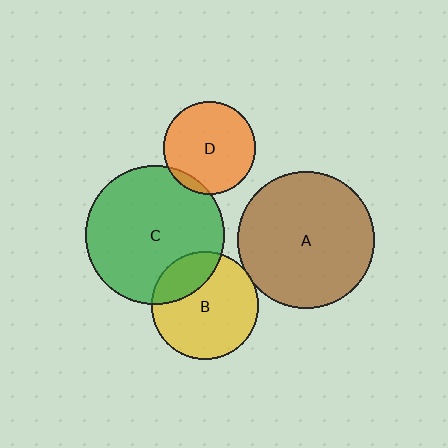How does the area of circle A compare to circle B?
Approximately 1.6 times.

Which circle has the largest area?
Circle C (green).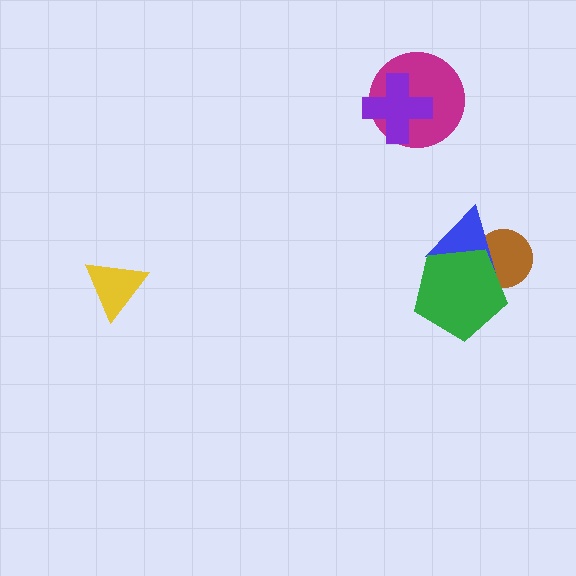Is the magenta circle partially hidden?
Yes, it is partially covered by another shape.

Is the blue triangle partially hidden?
Yes, it is partially covered by another shape.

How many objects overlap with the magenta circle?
1 object overlaps with the magenta circle.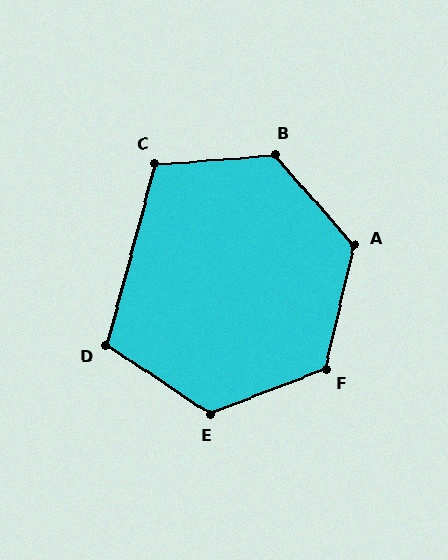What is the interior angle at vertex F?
Approximately 125 degrees (obtuse).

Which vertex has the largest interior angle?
B, at approximately 127 degrees.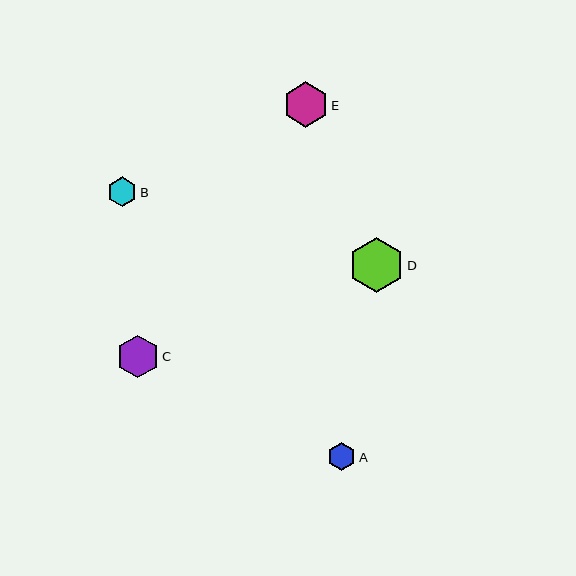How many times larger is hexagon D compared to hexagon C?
Hexagon D is approximately 1.3 times the size of hexagon C.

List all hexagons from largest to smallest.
From largest to smallest: D, E, C, B, A.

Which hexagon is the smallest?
Hexagon A is the smallest with a size of approximately 28 pixels.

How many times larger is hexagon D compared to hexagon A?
Hexagon D is approximately 2.0 times the size of hexagon A.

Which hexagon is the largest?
Hexagon D is the largest with a size of approximately 55 pixels.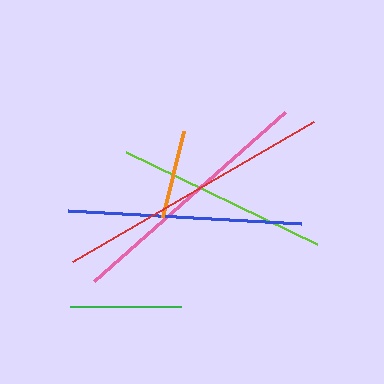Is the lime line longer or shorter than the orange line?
The lime line is longer than the orange line.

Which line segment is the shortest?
The orange line is the shortest at approximately 89 pixels.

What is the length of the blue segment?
The blue segment is approximately 233 pixels long.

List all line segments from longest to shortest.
From longest to shortest: red, pink, blue, lime, green, orange.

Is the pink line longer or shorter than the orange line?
The pink line is longer than the orange line.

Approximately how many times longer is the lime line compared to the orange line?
The lime line is approximately 2.4 times the length of the orange line.